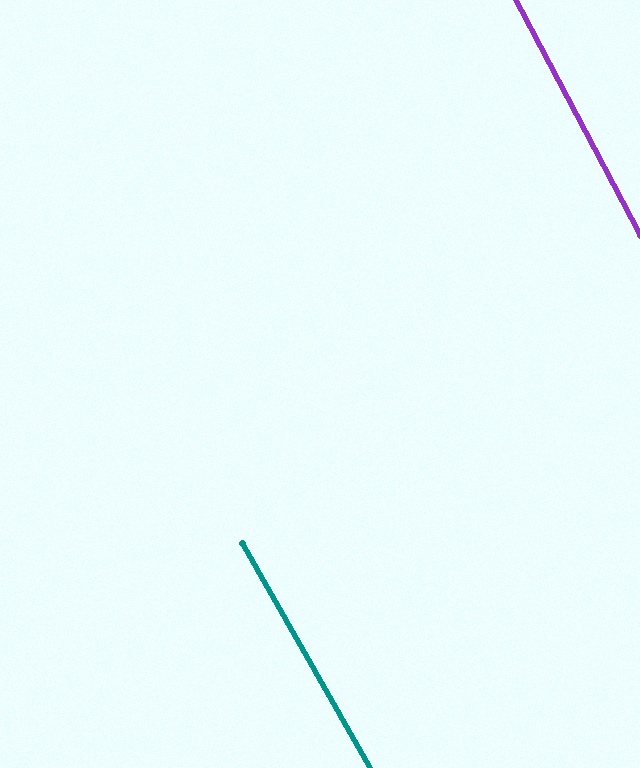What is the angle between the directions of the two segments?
Approximately 2 degrees.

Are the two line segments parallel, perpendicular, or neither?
Parallel — their directions differ by only 1.9°.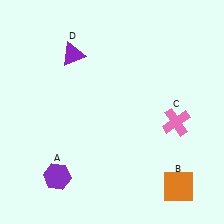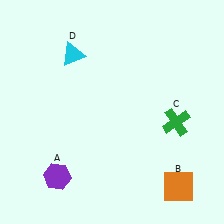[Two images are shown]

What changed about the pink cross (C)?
In Image 1, C is pink. In Image 2, it changed to green.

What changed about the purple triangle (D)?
In Image 1, D is purple. In Image 2, it changed to cyan.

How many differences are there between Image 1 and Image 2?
There are 2 differences between the two images.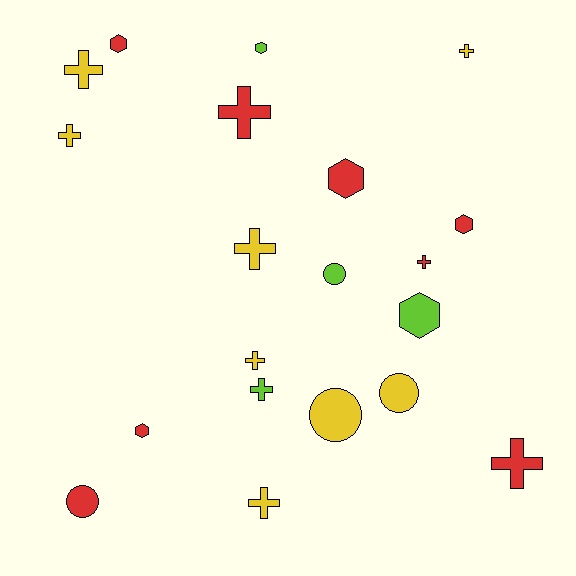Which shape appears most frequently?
Cross, with 10 objects.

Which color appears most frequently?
Red, with 8 objects.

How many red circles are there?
There is 1 red circle.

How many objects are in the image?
There are 20 objects.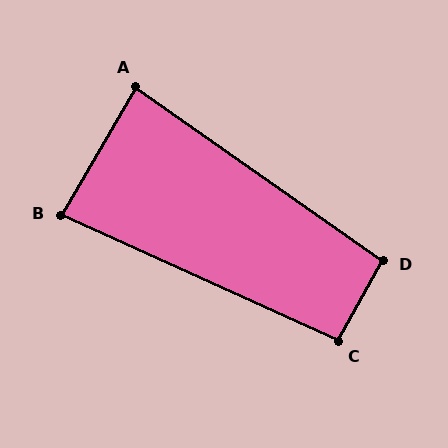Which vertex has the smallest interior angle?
B, at approximately 84 degrees.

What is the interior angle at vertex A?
Approximately 85 degrees (approximately right).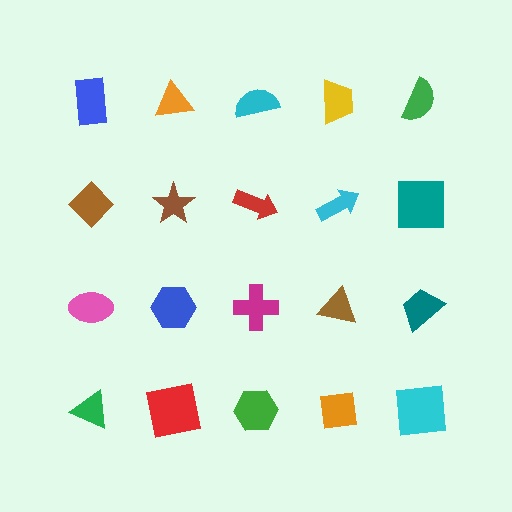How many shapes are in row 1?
5 shapes.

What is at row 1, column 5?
A green semicircle.